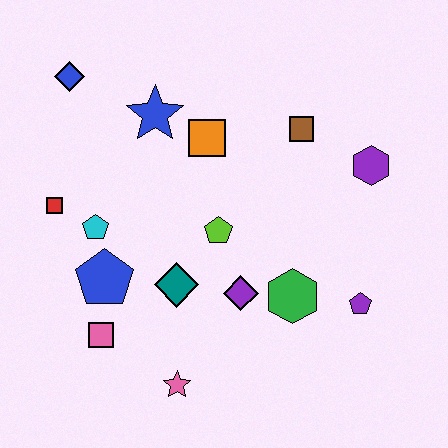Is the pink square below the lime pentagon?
Yes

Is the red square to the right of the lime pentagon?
No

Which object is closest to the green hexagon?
The purple diamond is closest to the green hexagon.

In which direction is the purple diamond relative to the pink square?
The purple diamond is to the right of the pink square.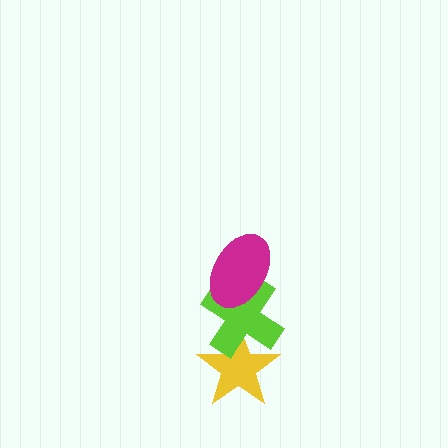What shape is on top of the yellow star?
The lime cross is on top of the yellow star.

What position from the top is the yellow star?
The yellow star is 3rd from the top.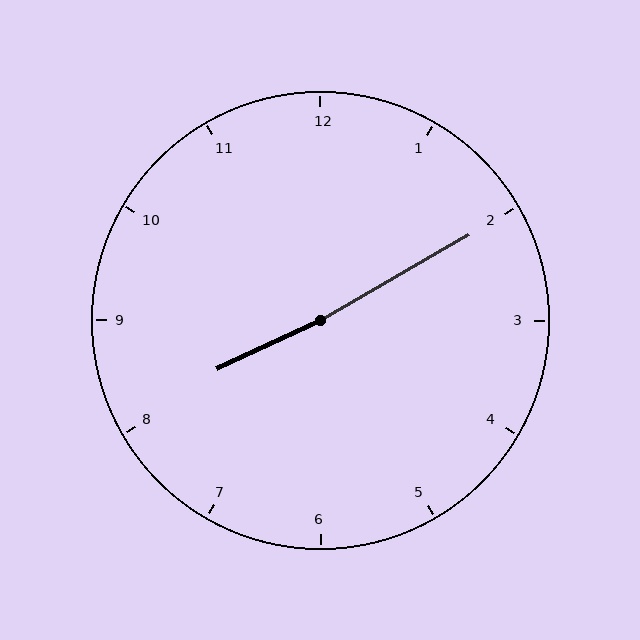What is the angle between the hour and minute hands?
Approximately 175 degrees.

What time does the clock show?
8:10.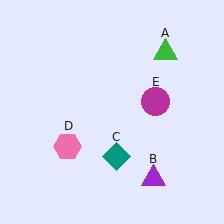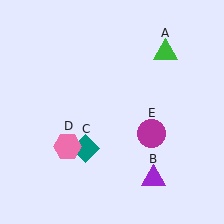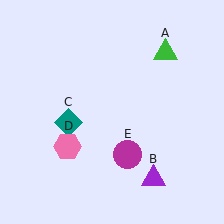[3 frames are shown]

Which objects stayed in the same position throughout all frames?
Green triangle (object A) and purple triangle (object B) and pink hexagon (object D) remained stationary.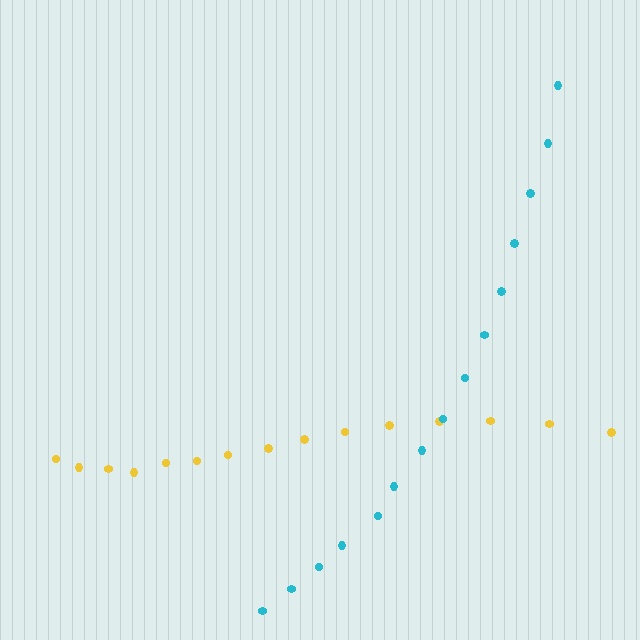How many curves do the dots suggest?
There are 2 distinct paths.